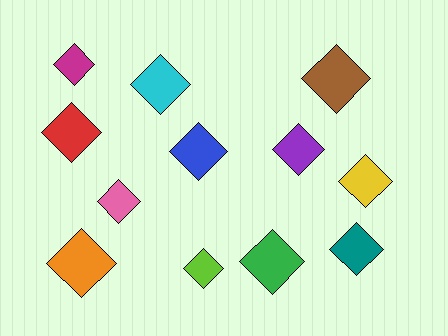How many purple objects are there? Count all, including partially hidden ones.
There is 1 purple object.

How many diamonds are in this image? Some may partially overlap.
There are 12 diamonds.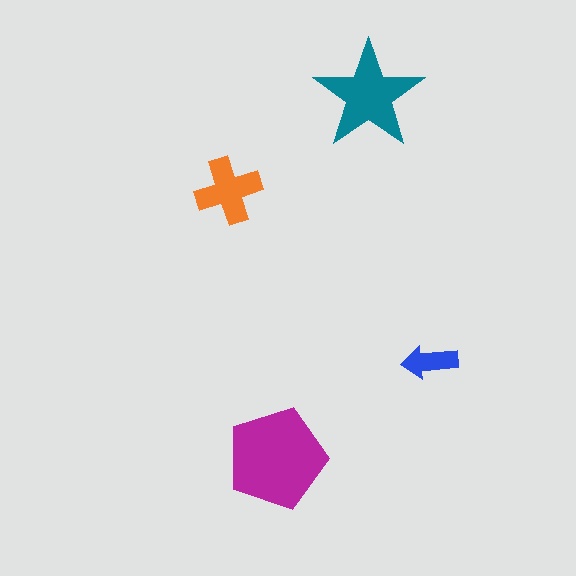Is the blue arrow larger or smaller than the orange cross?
Smaller.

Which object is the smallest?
The blue arrow.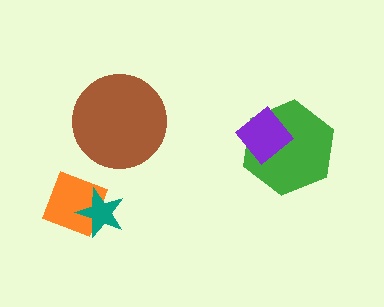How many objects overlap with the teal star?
1 object overlaps with the teal star.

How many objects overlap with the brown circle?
0 objects overlap with the brown circle.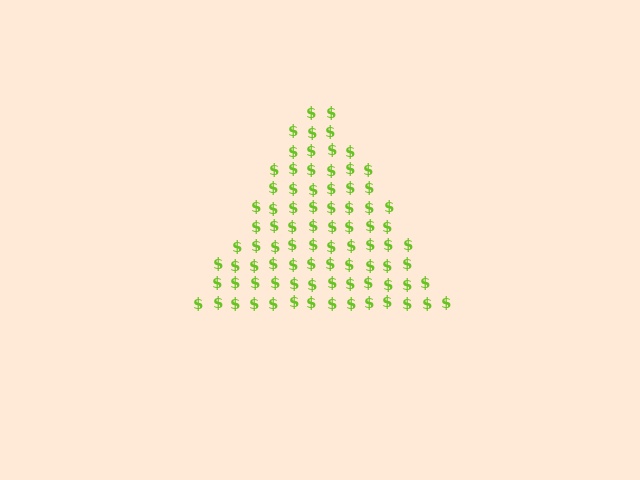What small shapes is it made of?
It is made of small dollar signs.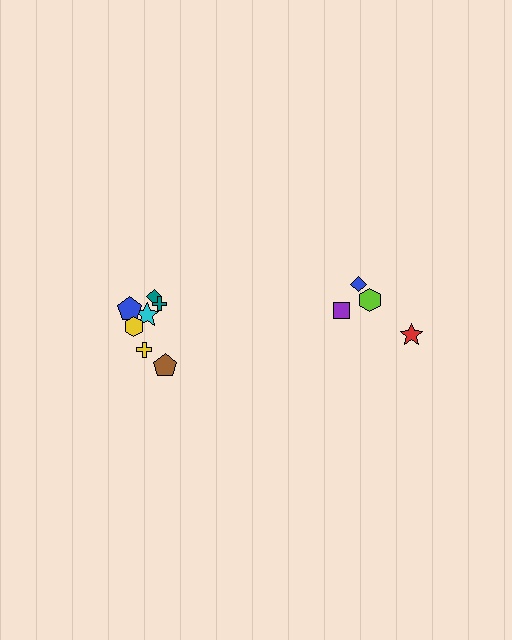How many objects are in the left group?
There are 7 objects.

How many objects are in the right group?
There are 4 objects.